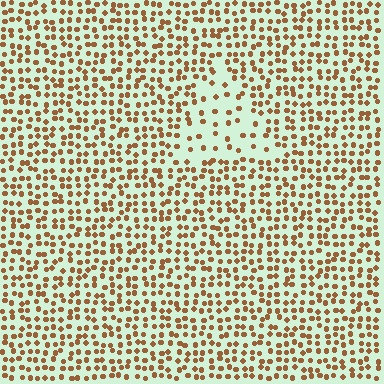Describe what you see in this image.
The image contains small brown elements arranged at two different densities. A triangle-shaped region is visible where the elements are less densely packed than the surrounding area.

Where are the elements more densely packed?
The elements are more densely packed outside the triangle boundary.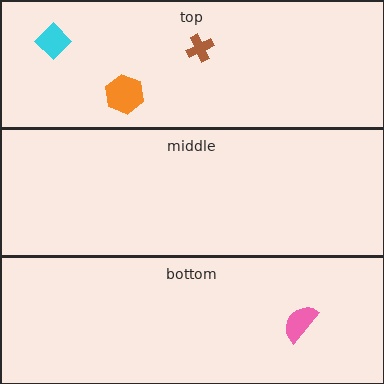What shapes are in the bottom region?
The pink semicircle.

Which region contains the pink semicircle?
The bottom region.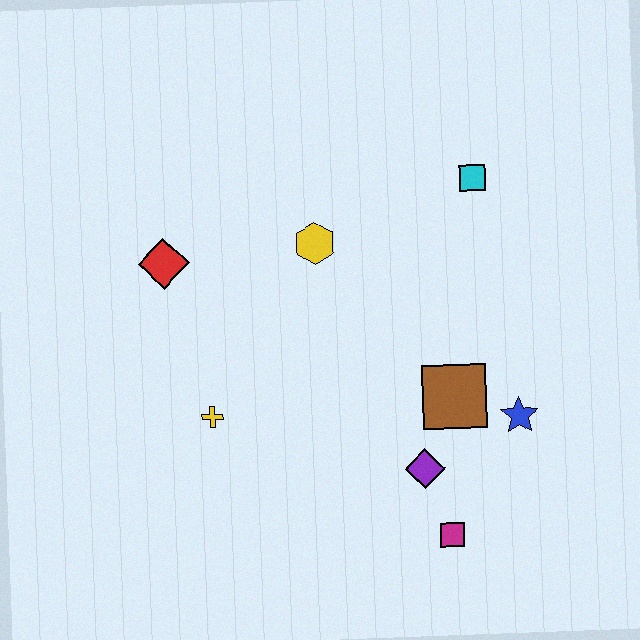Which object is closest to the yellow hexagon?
The red diamond is closest to the yellow hexagon.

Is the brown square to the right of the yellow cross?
Yes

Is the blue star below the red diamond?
Yes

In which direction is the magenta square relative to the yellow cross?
The magenta square is to the right of the yellow cross.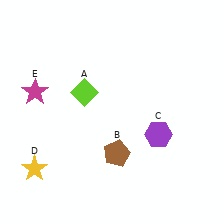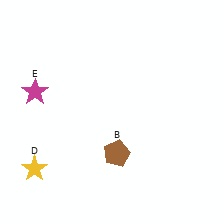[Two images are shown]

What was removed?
The purple hexagon (C), the lime diamond (A) were removed in Image 2.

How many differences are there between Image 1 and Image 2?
There are 2 differences between the two images.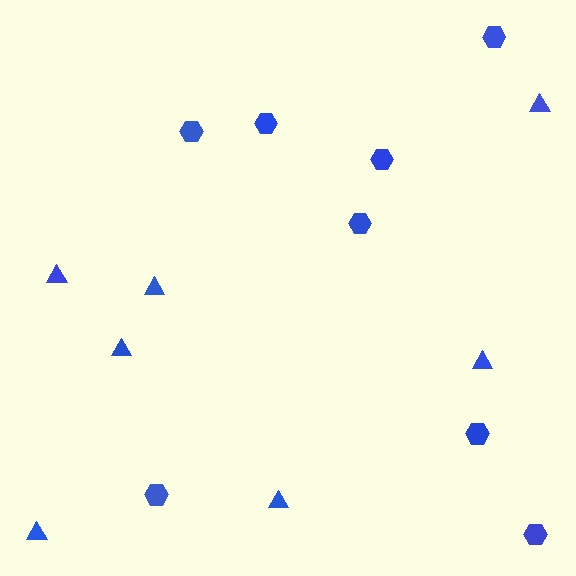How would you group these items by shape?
There are 2 groups: one group of triangles (7) and one group of hexagons (8).